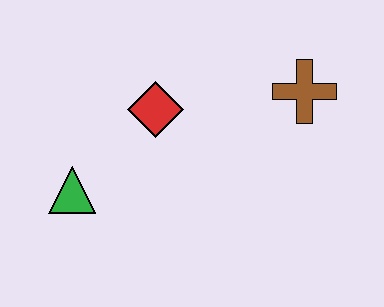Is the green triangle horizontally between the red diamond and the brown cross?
No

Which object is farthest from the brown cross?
The green triangle is farthest from the brown cross.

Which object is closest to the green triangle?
The red diamond is closest to the green triangle.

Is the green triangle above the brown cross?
No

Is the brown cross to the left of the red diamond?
No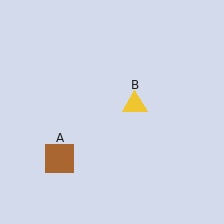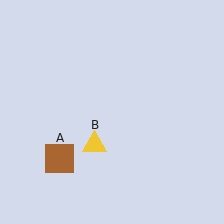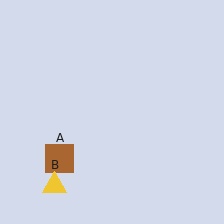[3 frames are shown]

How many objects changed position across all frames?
1 object changed position: yellow triangle (object B).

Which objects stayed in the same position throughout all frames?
Brown square (object A) remained stationary.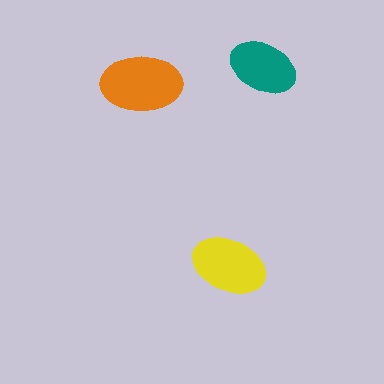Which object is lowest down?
The yellow ellipse is bottommost.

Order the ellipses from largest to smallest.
the orange one, the yellow one, the teal one.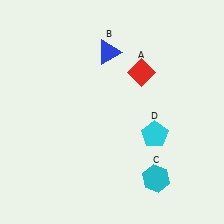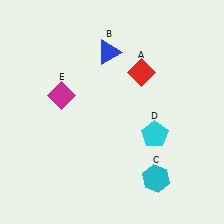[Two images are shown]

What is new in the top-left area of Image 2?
A magenta diamond (E) was added in the top-left area of Image 2.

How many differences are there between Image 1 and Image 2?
There is 1 difference between the two images.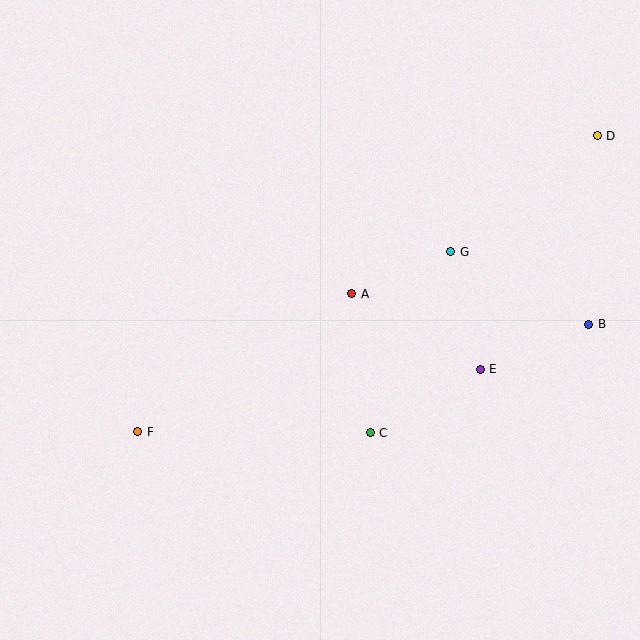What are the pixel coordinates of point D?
Point D is at (597, 136).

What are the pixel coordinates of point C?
Point C is at (370, 433).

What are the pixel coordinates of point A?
Point A is at (351, 294).